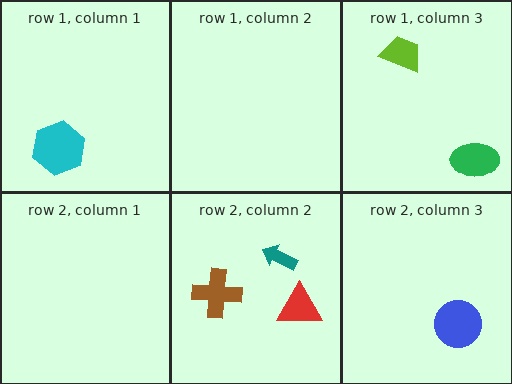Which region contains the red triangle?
The row 2, column 2 region.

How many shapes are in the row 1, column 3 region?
2.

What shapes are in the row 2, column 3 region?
The blue circle.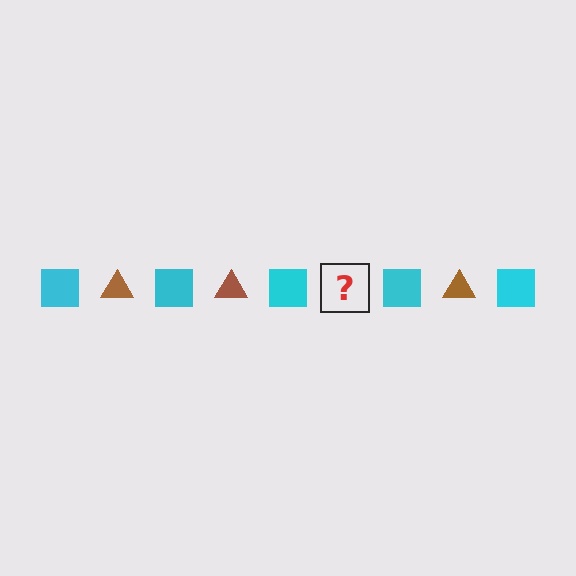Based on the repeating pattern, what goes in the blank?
The blank should be a brown triangle.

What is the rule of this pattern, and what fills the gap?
The rule is that the pattern alternates between cyan square and brown triangle. The gap should be filled with a brown triangle.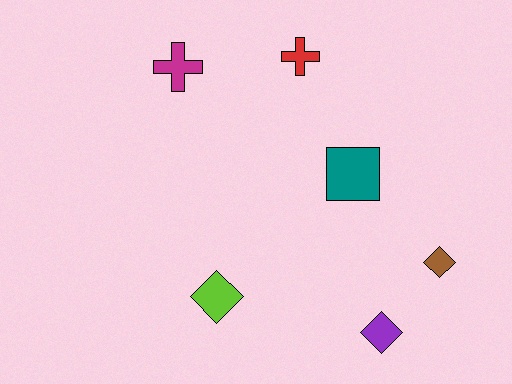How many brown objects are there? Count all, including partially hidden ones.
There is 1 brown object.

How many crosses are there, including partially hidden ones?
There are 2 crosses.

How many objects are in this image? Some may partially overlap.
There are 6 objects.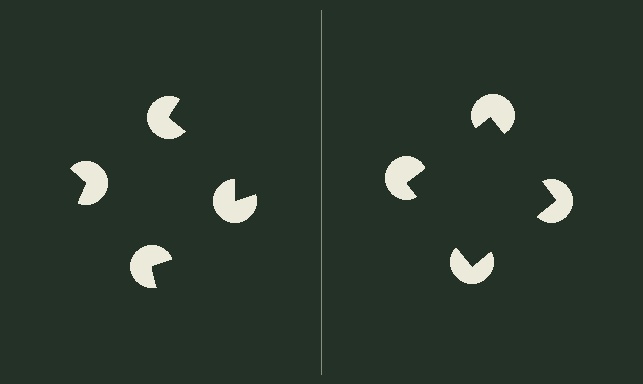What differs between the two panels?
The pac-man discs are positioned identically on both sides; only the wedge orientations differ. On the right they align to a square; on the left they are misaligned.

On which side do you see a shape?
An illusory square appears on the right side. On the left side the wedge cuts are rotated, so no coherent shape forms.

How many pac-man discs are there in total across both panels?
8 — 4 on each side.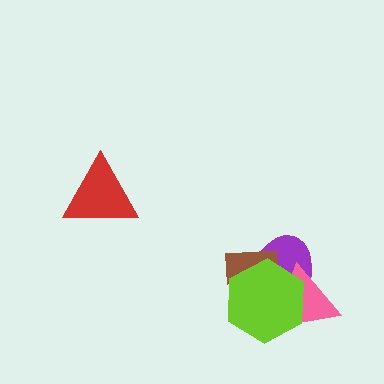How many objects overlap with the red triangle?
0 objects overlap with the red triangle.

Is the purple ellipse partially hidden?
Yes, it is partially covered by another shape.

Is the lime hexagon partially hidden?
No, no other shape covers it.